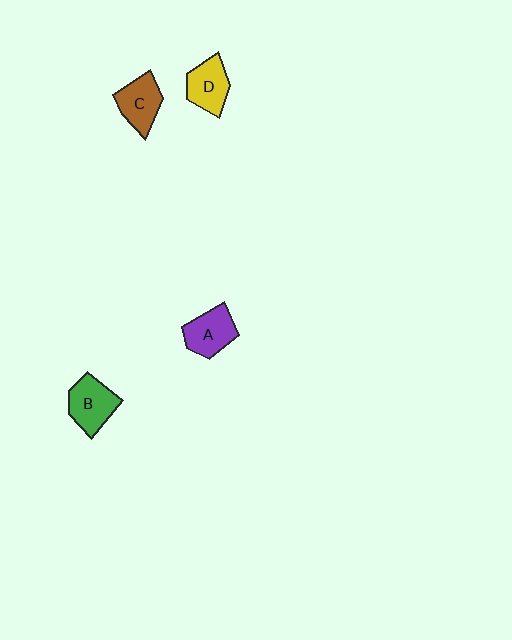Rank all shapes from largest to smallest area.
From largest to smallest: B (green), C (brown), A (purple), D (yellow).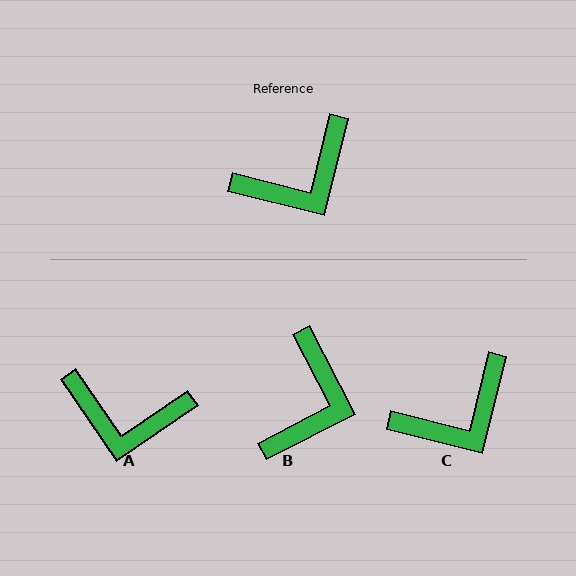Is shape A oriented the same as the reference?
No, it is off by about 42 degrees.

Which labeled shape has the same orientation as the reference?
C.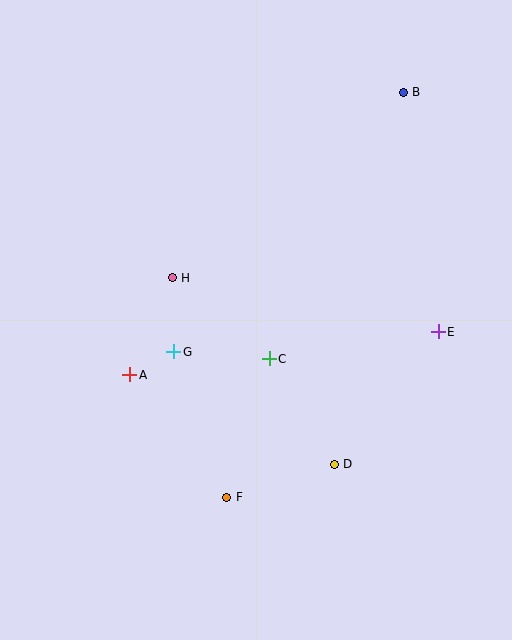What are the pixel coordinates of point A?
Point A is at (130, 375).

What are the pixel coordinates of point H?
Point H is at (172, 278).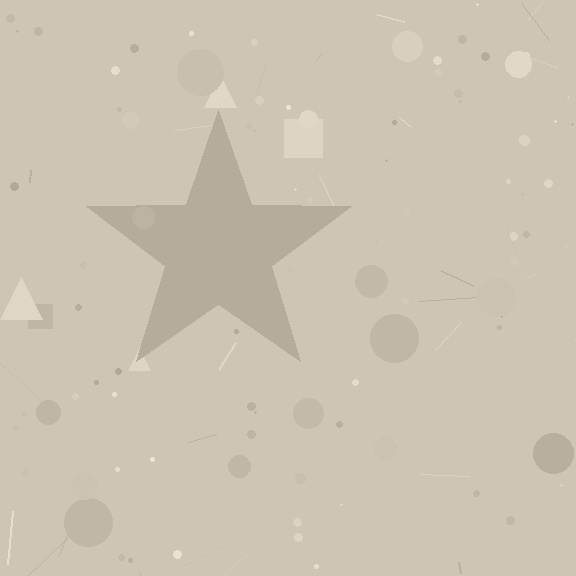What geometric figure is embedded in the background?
A star is embedded in the background.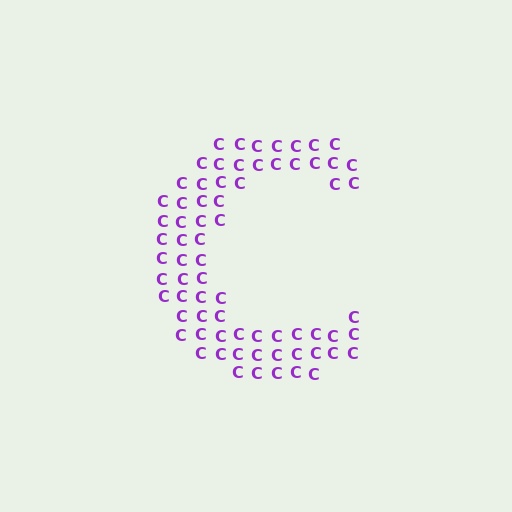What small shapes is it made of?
It is made of small letter C's.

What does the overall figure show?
The overall figure shows the letter C.